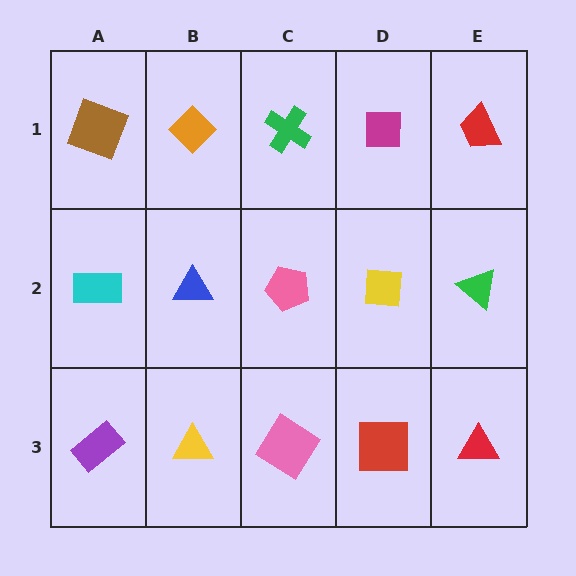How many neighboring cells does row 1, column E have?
2.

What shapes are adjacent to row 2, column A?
A brown square (row 1, column A), a purple rectangle (row 3, column A), a blue triangle (row 2, column B).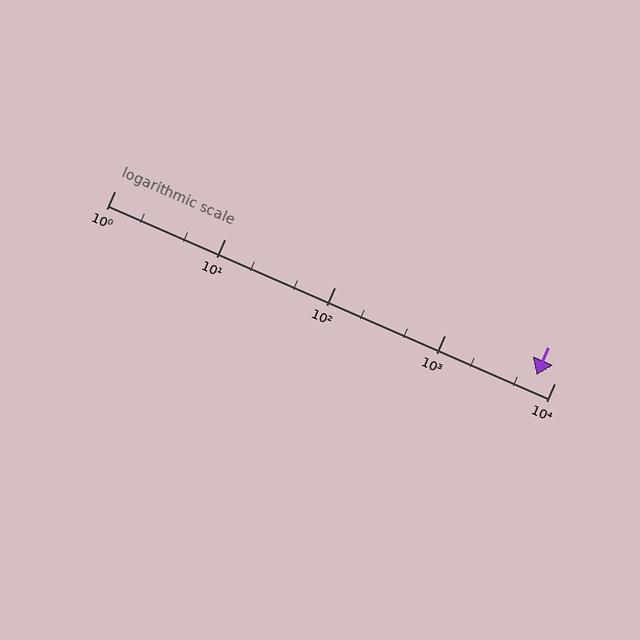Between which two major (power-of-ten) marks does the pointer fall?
The pointer is between 1000 and 10000.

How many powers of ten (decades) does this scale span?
The scale spans 4 decades, from 1 to 10000.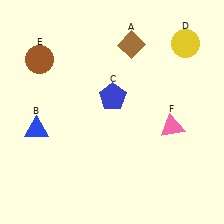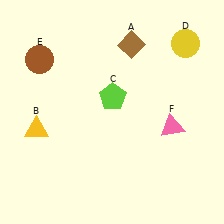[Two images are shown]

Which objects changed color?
B changed from blue to yellow. C changed from blue to lime.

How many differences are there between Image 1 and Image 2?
There are 2 differences between the two images.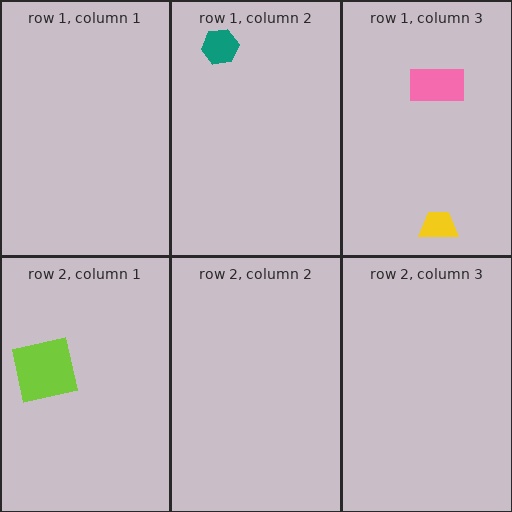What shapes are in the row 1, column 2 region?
The teal hexagon.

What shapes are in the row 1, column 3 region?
The pink rectangle, the yellow trapezoid.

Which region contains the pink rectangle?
The row 1, column 3 region.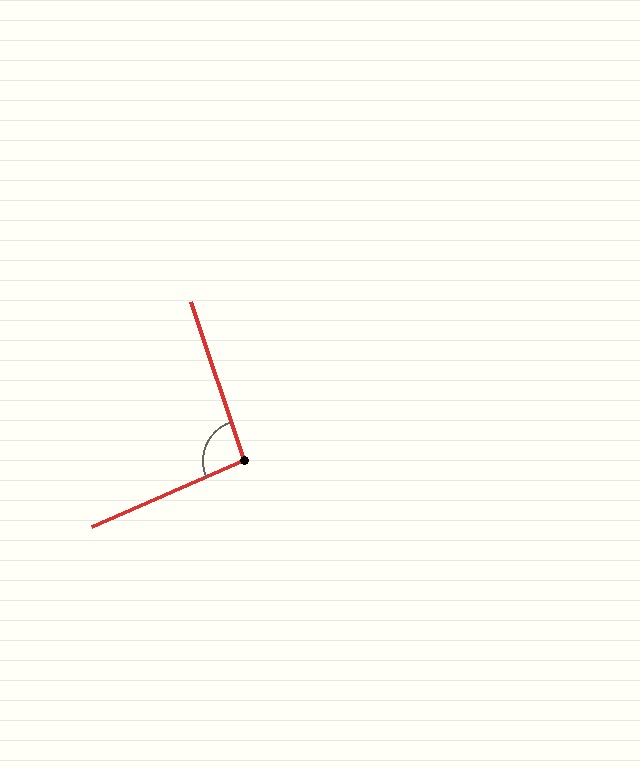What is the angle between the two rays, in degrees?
Approximately 95 degrees.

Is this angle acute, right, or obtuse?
It is obtuse.